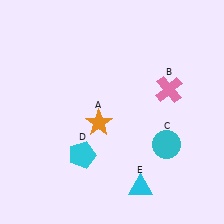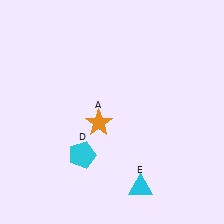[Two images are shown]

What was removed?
The pink cross (B), the cyan circle (C) were removed in Image 2.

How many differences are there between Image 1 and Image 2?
There are 2 differences between the two images.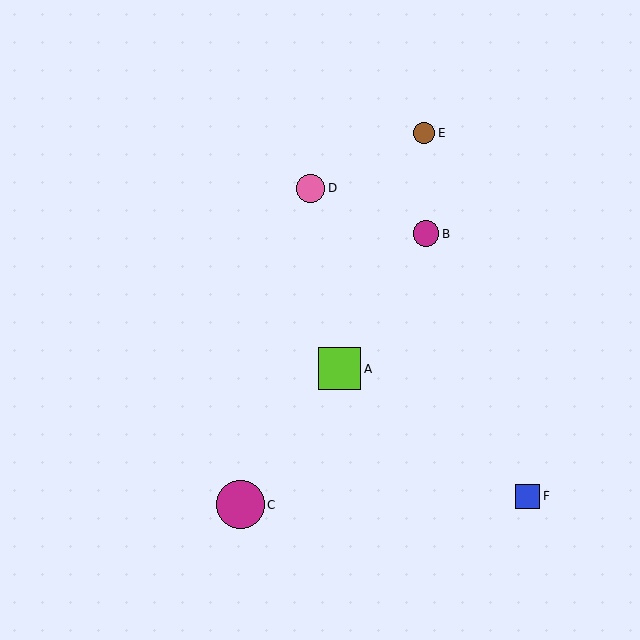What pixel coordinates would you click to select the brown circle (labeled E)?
Click at (424, 133) to select the brown circle E.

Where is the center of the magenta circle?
The center of the magenta circle is at (240, 505).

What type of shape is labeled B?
Shape B is a magenta circle.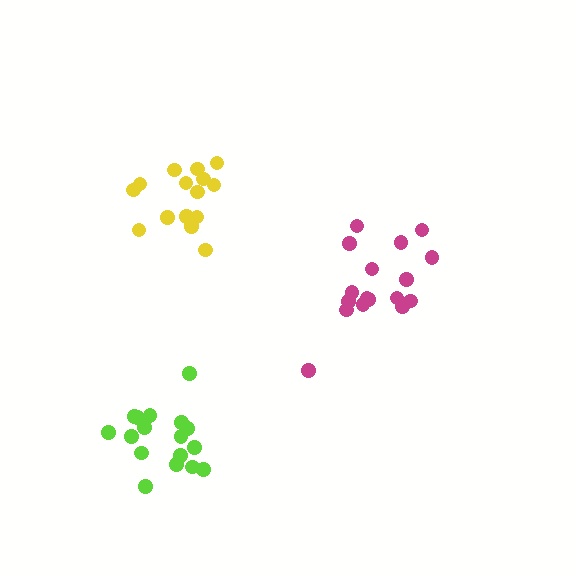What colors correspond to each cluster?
The clusters are colored: magenta, lime, yellow.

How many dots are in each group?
Group 1: 17 dots, Group 2: 17 dots, Group 3: 15 dots (49 total).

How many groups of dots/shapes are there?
There are 3 groups.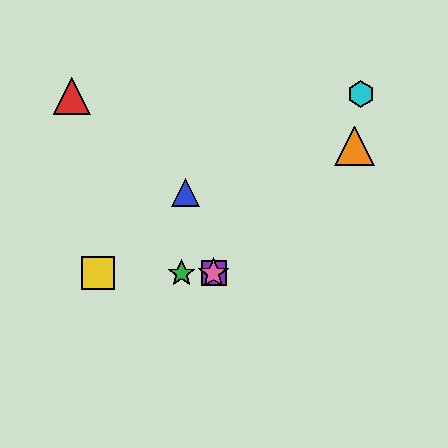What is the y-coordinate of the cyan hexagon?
The cyan hexagon is at y≈94.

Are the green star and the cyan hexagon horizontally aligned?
No, the green star is at y≈273 and the cyan hexagon is at y≈94.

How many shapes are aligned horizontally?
4 shapes (the green star, the yellow square, the purple square, the pink star) are aligned horizontally.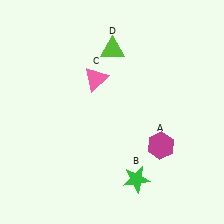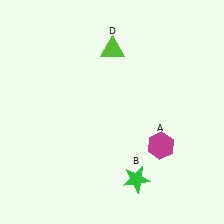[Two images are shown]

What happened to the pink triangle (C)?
The pink triangle (C) was removed in Image 2. It was in the top-left area of Image 1.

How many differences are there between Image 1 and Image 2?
There is 1 difference between the two images.